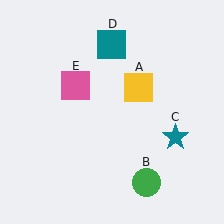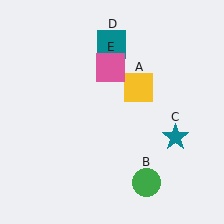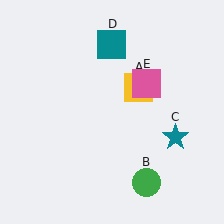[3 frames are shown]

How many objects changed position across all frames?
1 object changed position: pink square (object E).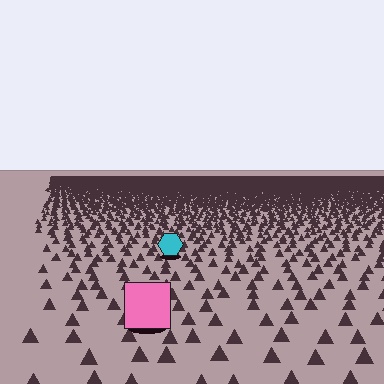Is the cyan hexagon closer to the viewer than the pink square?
No. The pink square is closer — you can tell from the texture gradient: the ground texture is coarser near it.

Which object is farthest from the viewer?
The cyan hexagon is farthest from the viewer. It appears smaller and the ground texture around it is denser.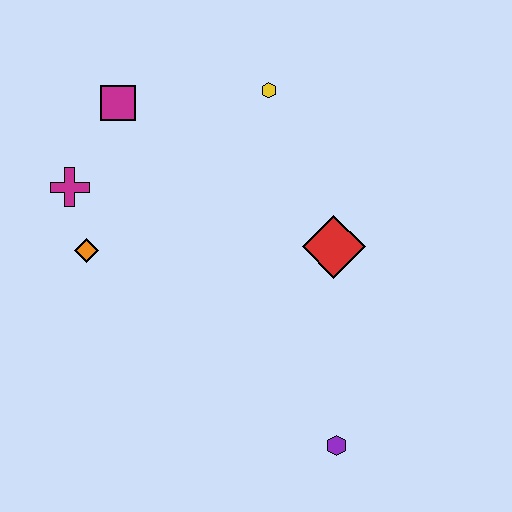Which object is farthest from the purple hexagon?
The magenta square is farthest from the purple hexagon.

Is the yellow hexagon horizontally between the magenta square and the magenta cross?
No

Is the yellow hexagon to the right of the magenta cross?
Yes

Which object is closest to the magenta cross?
The orange diamond is closest to the magenta cross.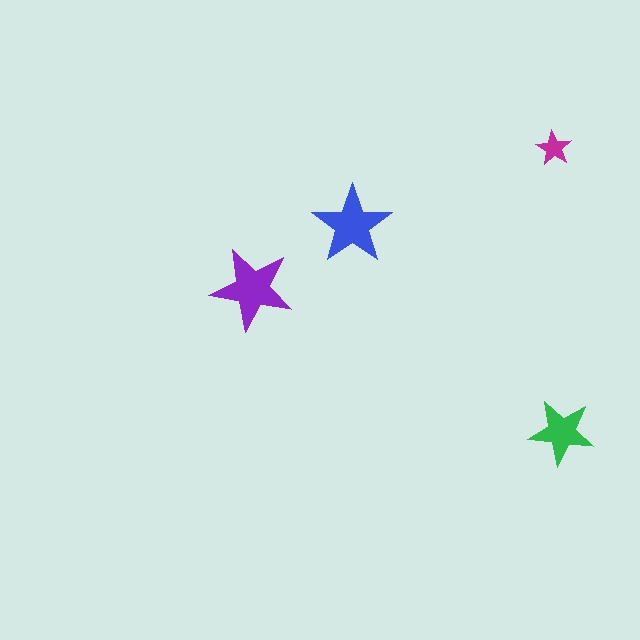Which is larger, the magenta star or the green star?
The green one.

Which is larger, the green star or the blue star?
The blue one.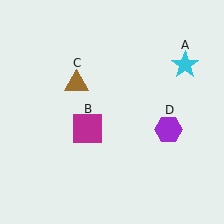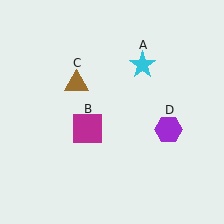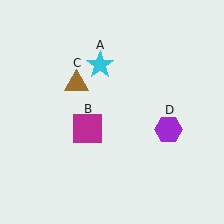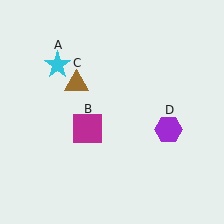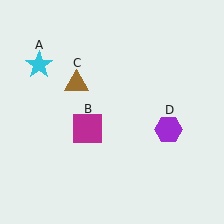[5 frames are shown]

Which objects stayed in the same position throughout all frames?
Magenta square (object B) and brown triangle (object C) and purple hexagon (object D) remained stationary.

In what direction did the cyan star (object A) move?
The cyan star (object A) moved left.